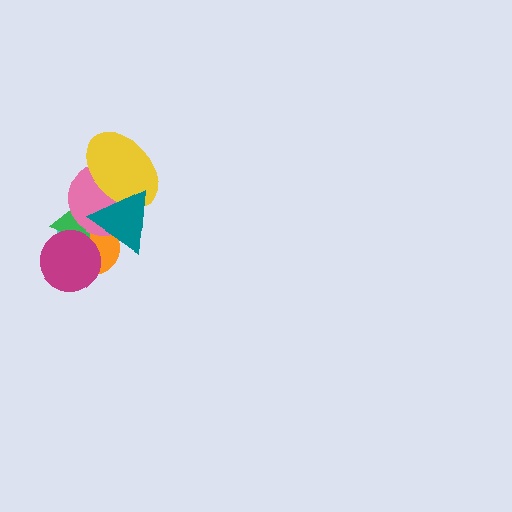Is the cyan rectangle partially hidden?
Yes, it is partially covered by another shape.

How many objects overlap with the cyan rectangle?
5 objects overlap with the cyan rectangle.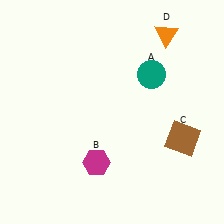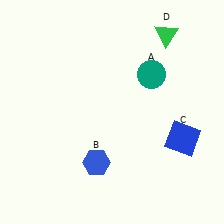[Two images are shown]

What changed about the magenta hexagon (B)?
In Image 1, B is magenta. In Image 2, it changed to blue.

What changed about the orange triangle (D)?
In Image 1, D is orange. In Image 2, it changed to green.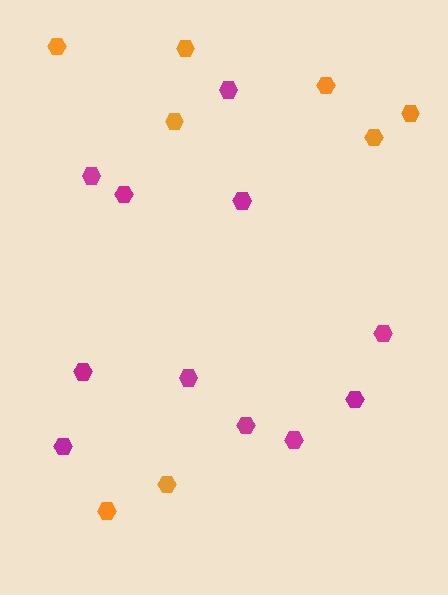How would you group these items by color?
There are 2 groups: one group of orange hexagons (8) and one group of magenta hexagons (11).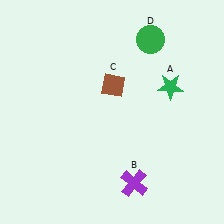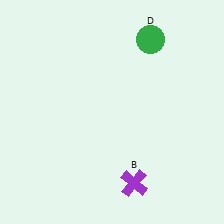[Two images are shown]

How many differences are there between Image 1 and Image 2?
There are 2 differences between the two images.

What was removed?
The brown diamond (C), the green star (A) were removed in Image 2.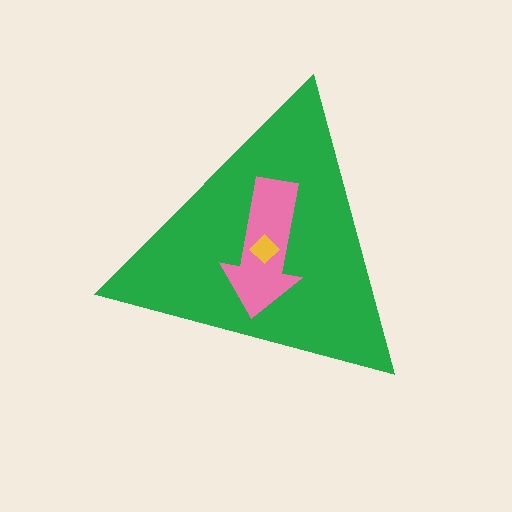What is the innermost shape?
The yellow diamond.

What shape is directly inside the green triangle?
The pink arrow.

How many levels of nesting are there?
3.